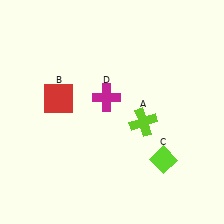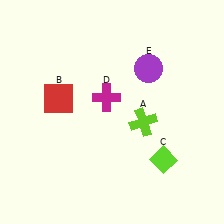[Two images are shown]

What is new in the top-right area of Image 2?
A purple circle (E) was added in the top-right area of Image 2.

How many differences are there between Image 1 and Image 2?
There is 1 difference between the two images.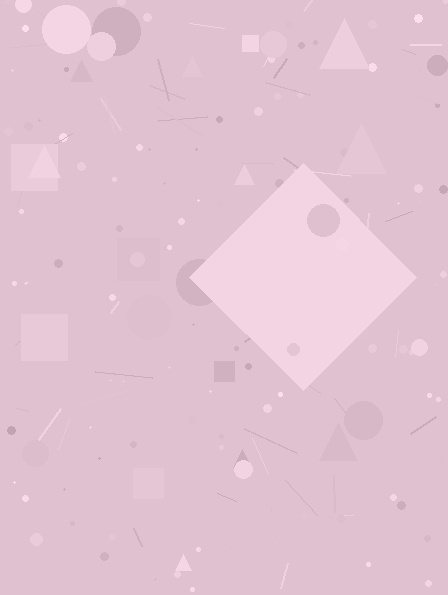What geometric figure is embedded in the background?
A diamond is embedded in the background.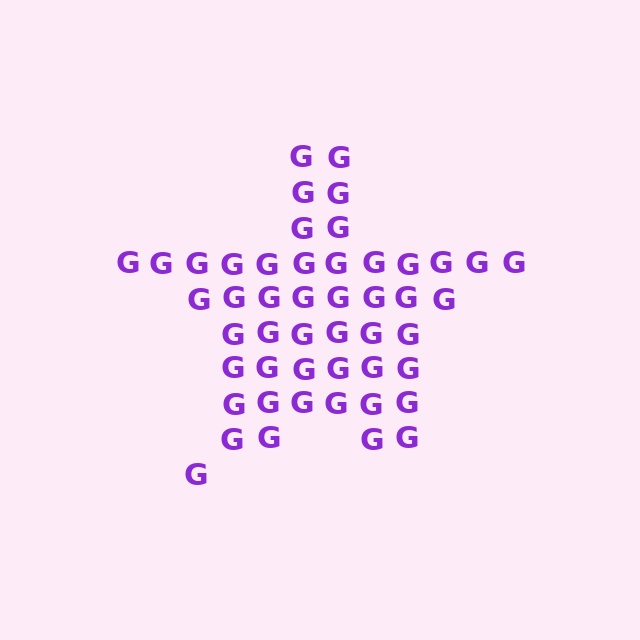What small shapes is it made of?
It is made of small letter G's.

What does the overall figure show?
The overall figure shows a star.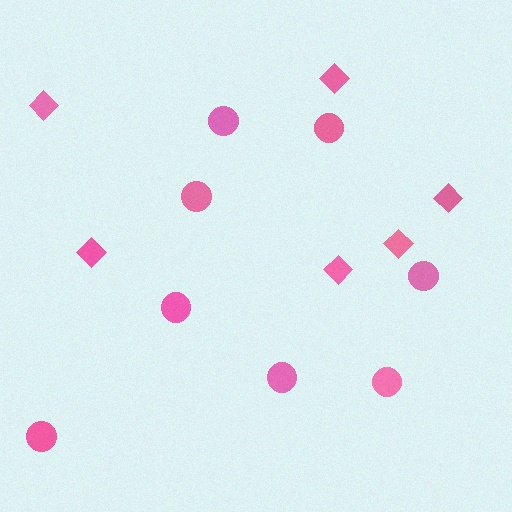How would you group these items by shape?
There are 2 groups: one group of circles (8) and one group of diamonds (6).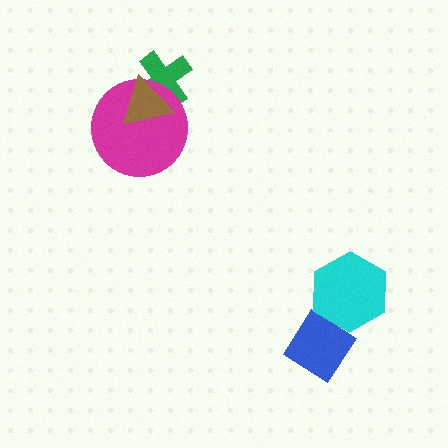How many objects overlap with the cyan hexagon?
1 object overlaps with the cyan hexagon.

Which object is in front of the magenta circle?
The brown triangle is in front of the magenta circle.